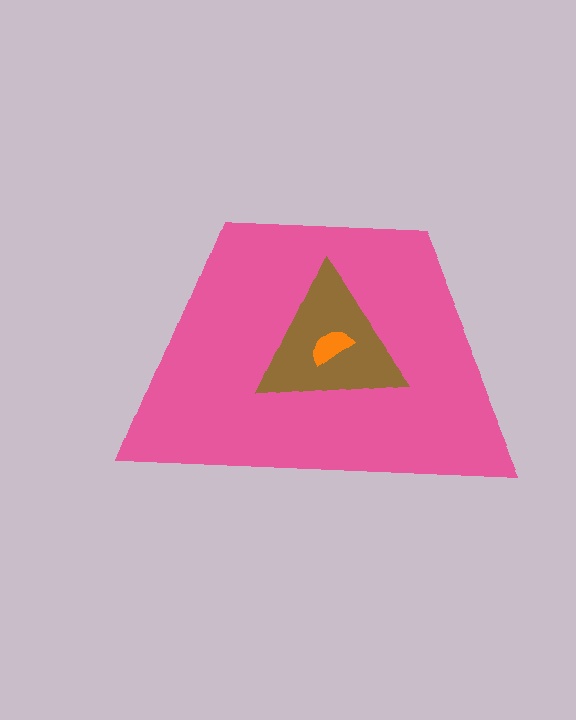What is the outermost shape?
The pink trapezoid.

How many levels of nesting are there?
3.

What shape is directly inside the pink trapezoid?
The brown triangle.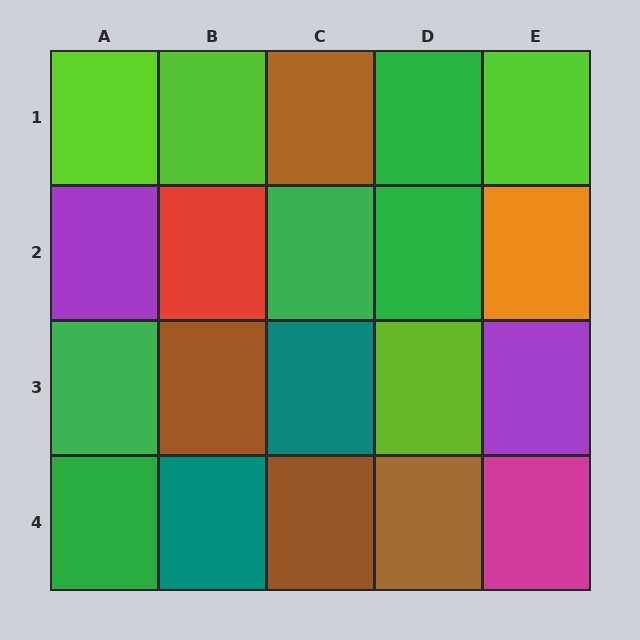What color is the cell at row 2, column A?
Purple.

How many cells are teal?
2 cells are teal.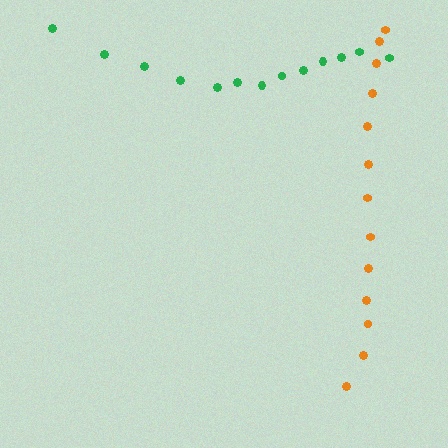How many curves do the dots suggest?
There are 2 distinct paths.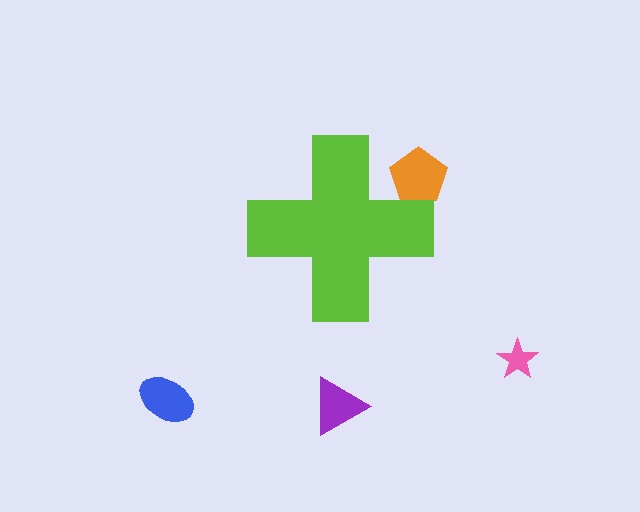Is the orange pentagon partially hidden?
Yes, the orange pentagon is partially hidden behind the lime cross.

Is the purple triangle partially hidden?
No, the purple triangle is fully visible.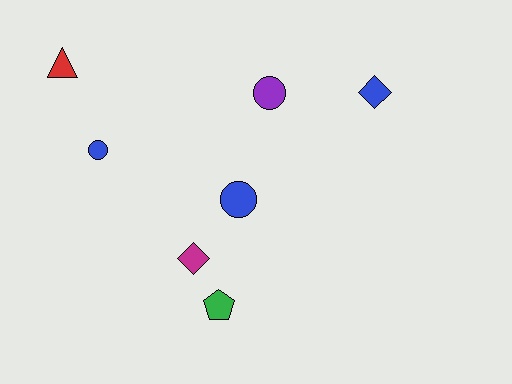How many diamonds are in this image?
There are 2 diamonds.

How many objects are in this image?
There are 7 objects.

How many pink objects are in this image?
There are no pink objects.